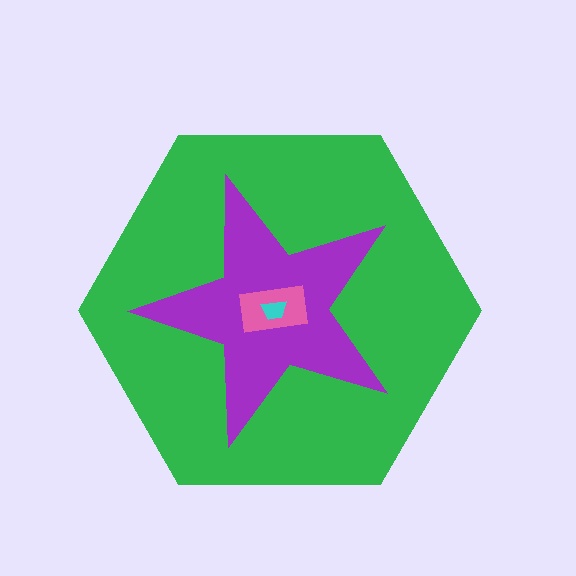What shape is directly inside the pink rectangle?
The cyan trapezoid.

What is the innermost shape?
The cyan trapezoid.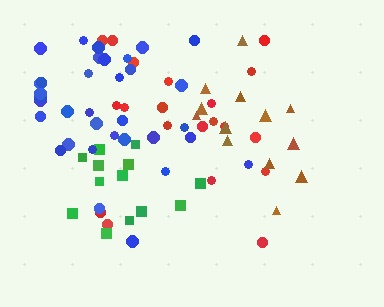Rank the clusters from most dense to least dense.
blue, green, red, brown.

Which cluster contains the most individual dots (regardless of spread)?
Blue (34).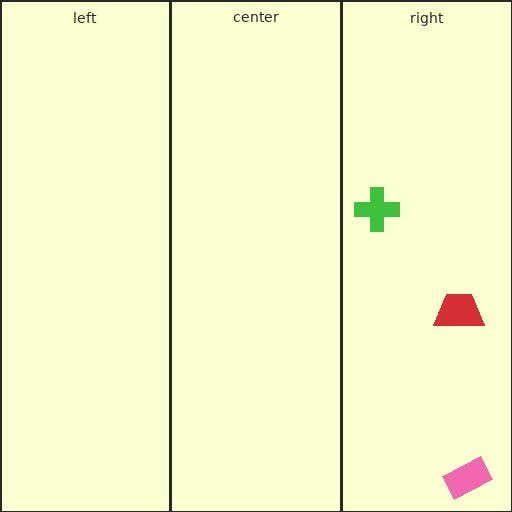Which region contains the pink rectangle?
The right region.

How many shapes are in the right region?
3.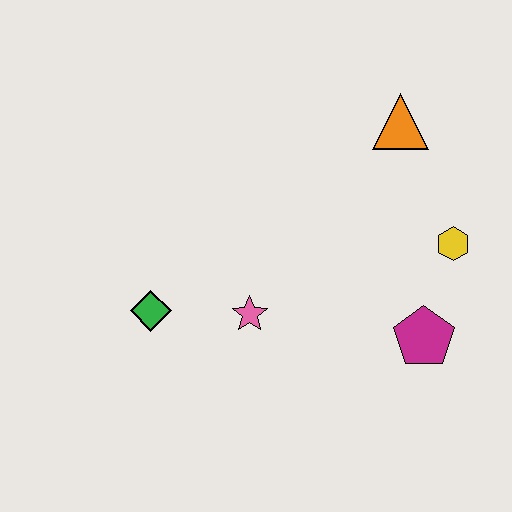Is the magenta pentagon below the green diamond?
Yes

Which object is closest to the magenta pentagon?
The yellow hexagon is closest to the magenta pentagon.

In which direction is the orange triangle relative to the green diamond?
The orange triangle is to the right of the green diamond.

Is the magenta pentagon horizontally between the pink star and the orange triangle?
No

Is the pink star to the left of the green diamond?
No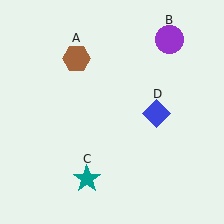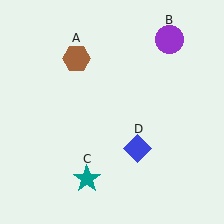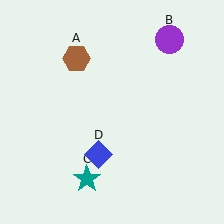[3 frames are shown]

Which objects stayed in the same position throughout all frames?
Brown hexagon (object A) and purple circle (object B) and teal star (object C) remained stationary.